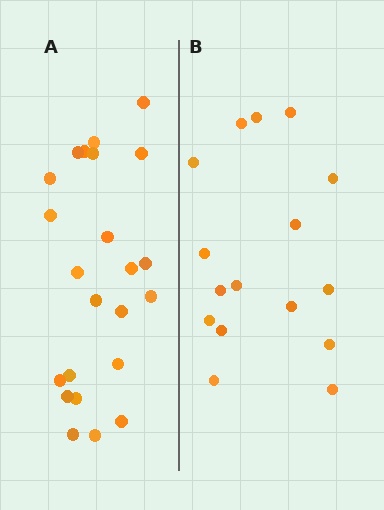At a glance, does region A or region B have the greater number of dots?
Region A (the left region) has more dots.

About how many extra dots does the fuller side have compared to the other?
Region A has roughly 8 or so more dots than region B.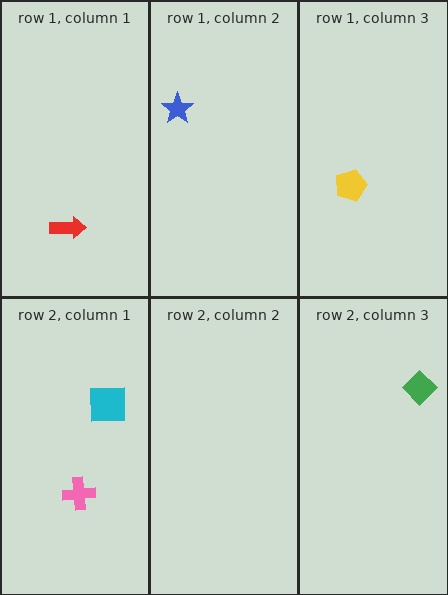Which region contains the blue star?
The row 1, column 2 region.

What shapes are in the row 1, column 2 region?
The blue star.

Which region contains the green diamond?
The row 2, column 3 region.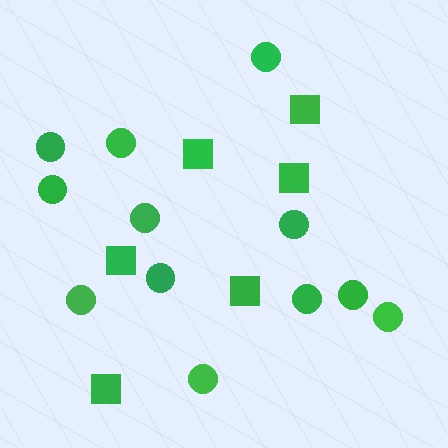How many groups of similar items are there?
There are 2 groups: one group of circles (12) and one group of squares (6).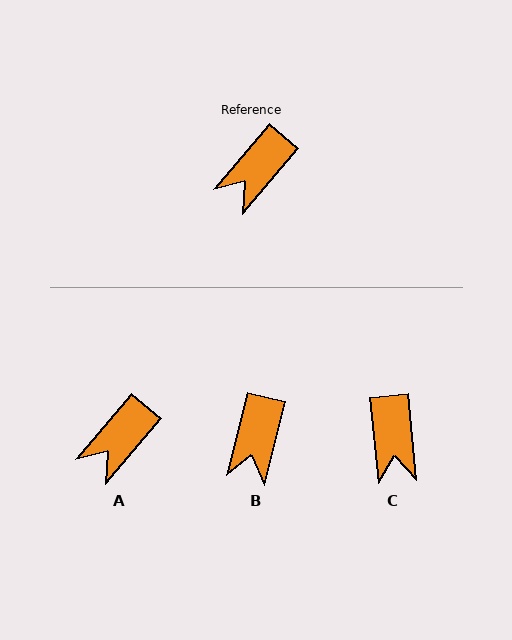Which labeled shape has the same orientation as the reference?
A.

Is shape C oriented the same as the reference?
No, it is off by about 46 degrees.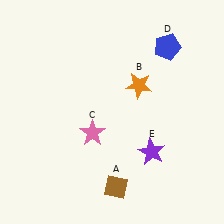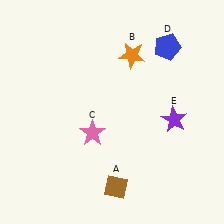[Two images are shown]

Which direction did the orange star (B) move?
The orange star (B) moved up.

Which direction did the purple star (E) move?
The purple star (E) moved up.